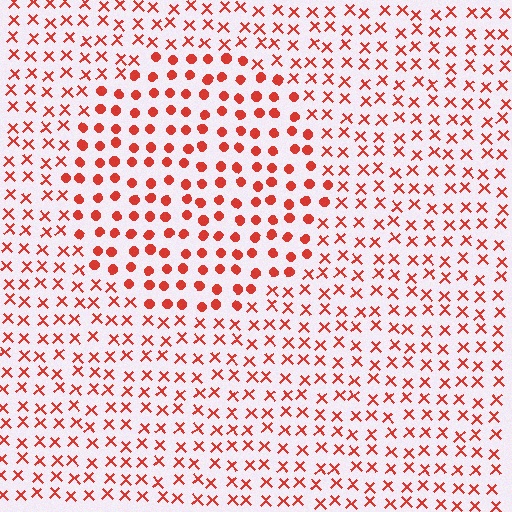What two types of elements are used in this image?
The image uses circles inside the circle region and X marks outside it.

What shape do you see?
I see a circle.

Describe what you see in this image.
The image is filled with small red elements arranged in a uniform grid. A circle-shaped region contains circles, while the surrounding area contains X marks. The boundary is defined purely by the change in element shape.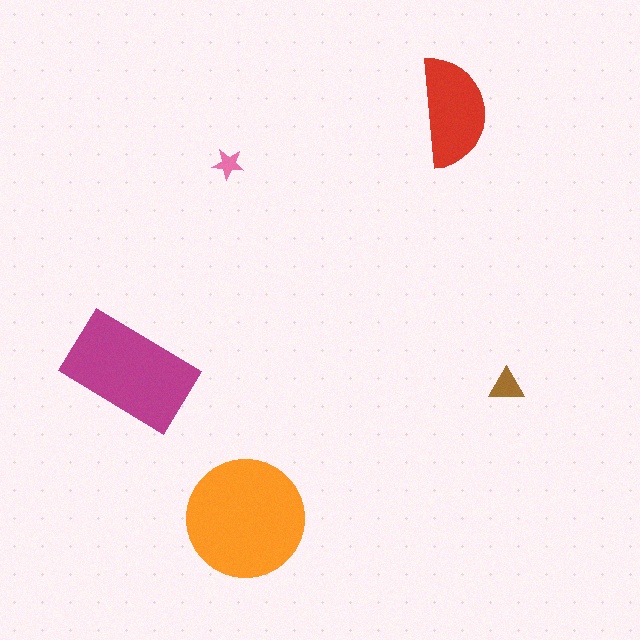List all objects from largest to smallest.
The orange circle, the magenta rectangle, the red semicircle, the brown triangle, the pink star.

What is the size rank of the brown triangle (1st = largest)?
4th.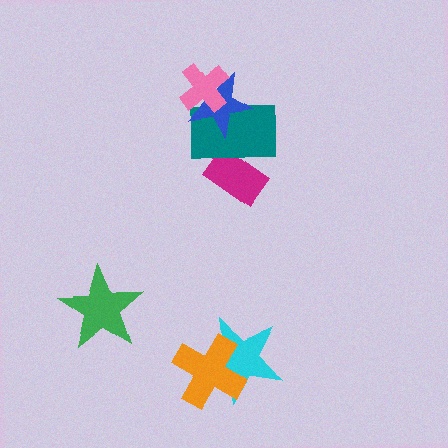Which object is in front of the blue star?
The pink cross is in front of the blue star.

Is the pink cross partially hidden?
No, no other shape covers it.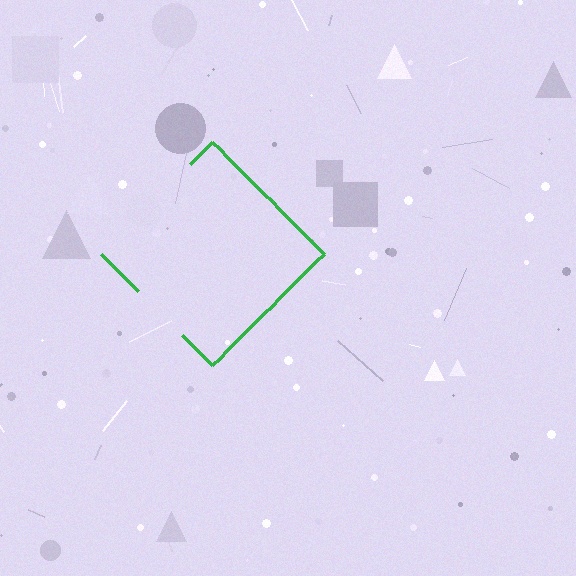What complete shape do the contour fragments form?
The contour fragments form a diamond.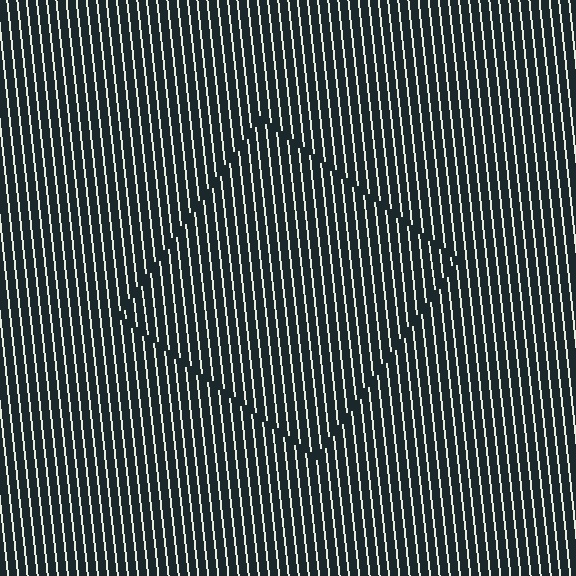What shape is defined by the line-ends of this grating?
An illusory square. The interior of the shape contains the same grating, shifted by half a period — the contour is defined by the phase discontinuity where line-ends from the inner and outer gratings abut.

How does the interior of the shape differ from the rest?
The interior of the shape contains the same grating, shifted by half a period — the contour is defined by the phase discontinuity where line-ends from the inner and outer gratings abut.